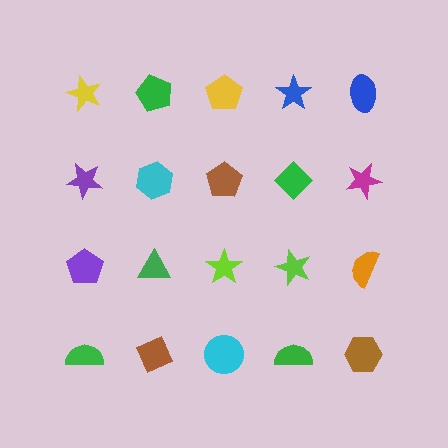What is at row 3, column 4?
A lime star.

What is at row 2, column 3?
A brown pentagon.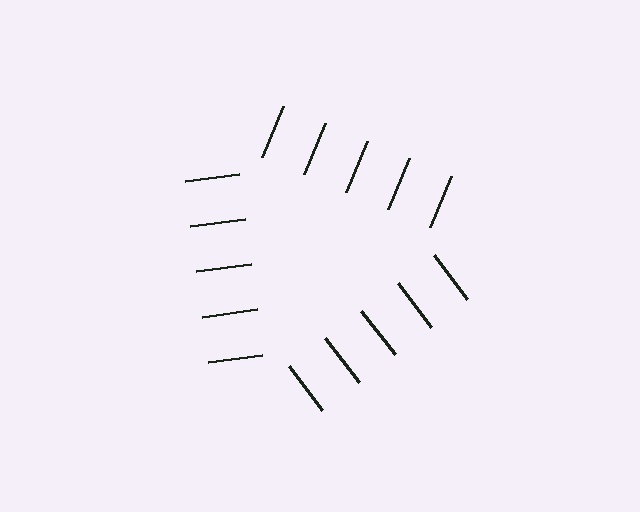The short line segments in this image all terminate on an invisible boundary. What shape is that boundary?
An illusory triangle — the line segments terminate on its edges but no continuous stroke is drawn.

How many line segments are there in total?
15 — 5 along each of the 3 edges.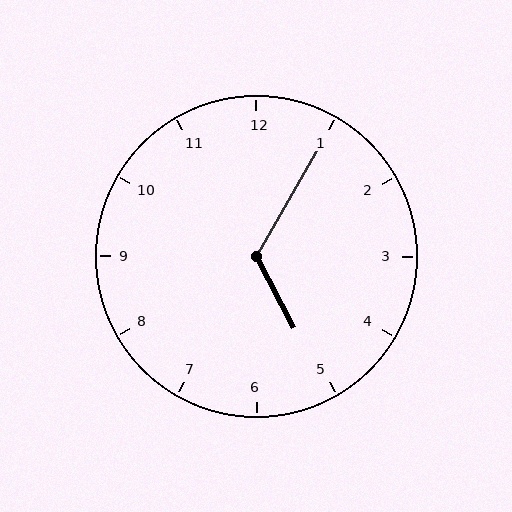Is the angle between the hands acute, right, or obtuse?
It is obtuse.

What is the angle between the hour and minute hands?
Approximately 122 degrees.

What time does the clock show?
5:05.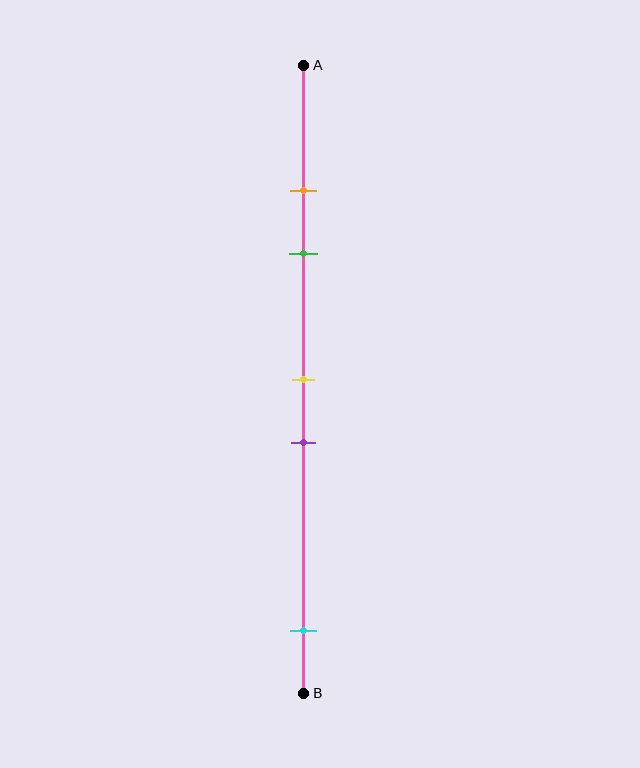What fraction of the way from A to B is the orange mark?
The orange mark is approximately 20% (0.2) of the way from A to B.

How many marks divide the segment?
There are 5 marks dividing the segment.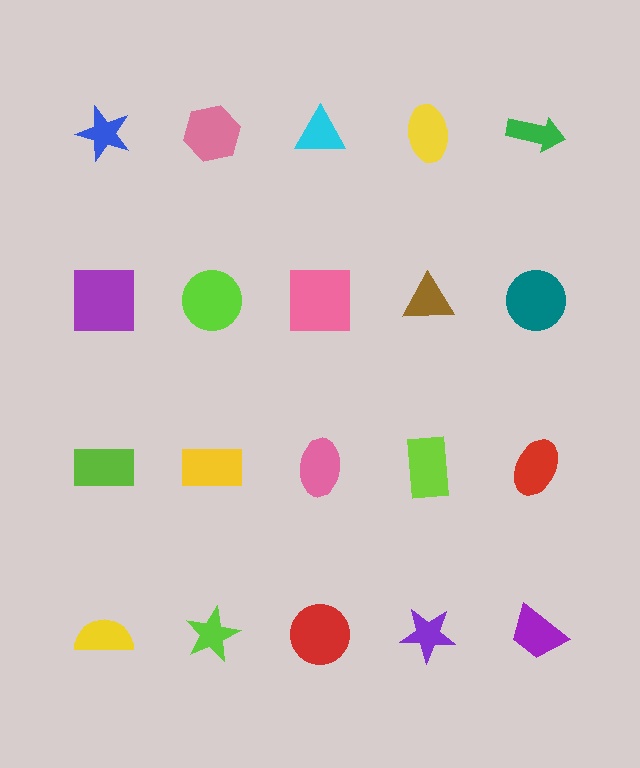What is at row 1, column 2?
A pink hexagon.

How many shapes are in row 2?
5 shapes.